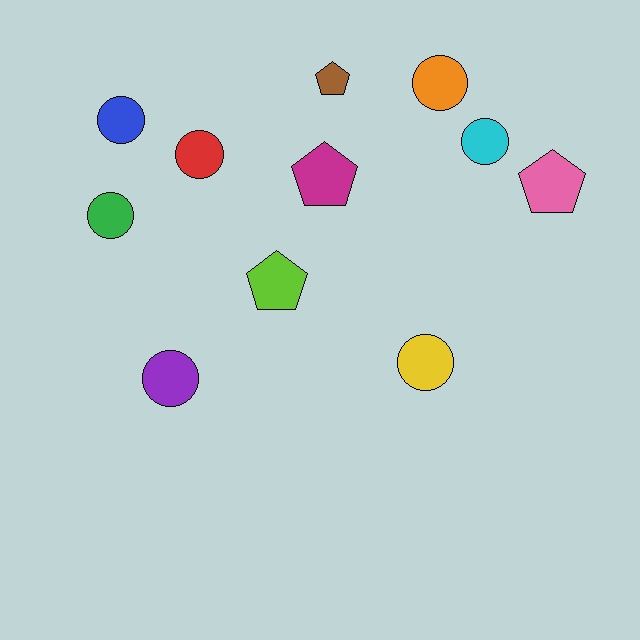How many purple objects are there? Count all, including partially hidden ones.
There is 1 purple object.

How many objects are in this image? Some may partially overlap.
There are 11 objects.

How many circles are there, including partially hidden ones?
There are 7 circles.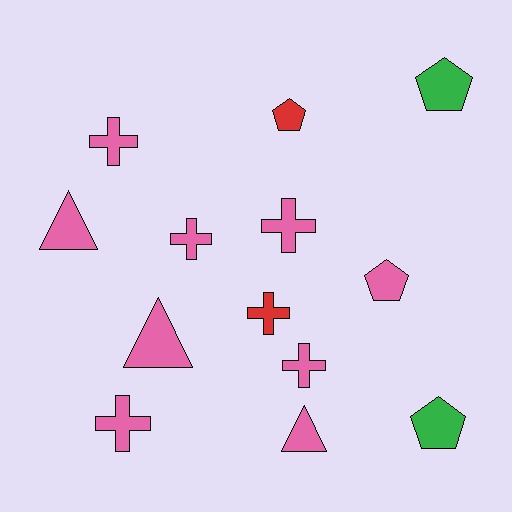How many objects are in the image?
There are 13 objects.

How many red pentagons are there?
There is 1 red pentagon.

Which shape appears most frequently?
Cross, with 6 objects.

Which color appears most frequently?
Pink, with 9 objects.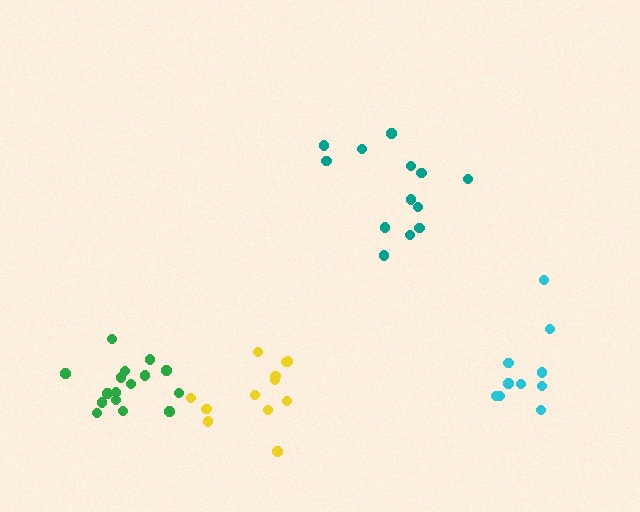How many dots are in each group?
Group 1: 10 dots, Group 2: 12 dots, Group 3: 16 dots, Group 4: 13 dots (51 total).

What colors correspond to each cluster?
The clusters are colored: cyan, yellow, green, teal.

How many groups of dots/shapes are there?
There are 4 groups.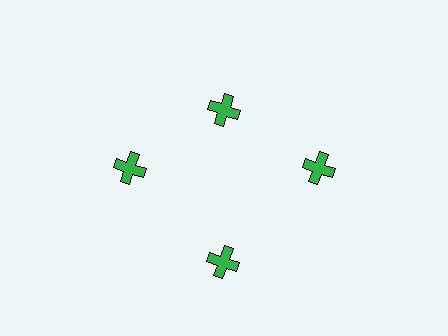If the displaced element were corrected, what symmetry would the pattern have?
It would have 4-fold rotational symmetry — the pattern would map onto itself every 90 degrees.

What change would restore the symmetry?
The symmetry would be restored by moving it outward, back onto the ring so that all 4 crosses sit at equal angles and equal distance from the center.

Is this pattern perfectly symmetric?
No. The 4 green crosses are arranged in a ring, but one element near the 12 o'clock position is pulled inward toward the center, breaking the 4-fold rotational symmetry.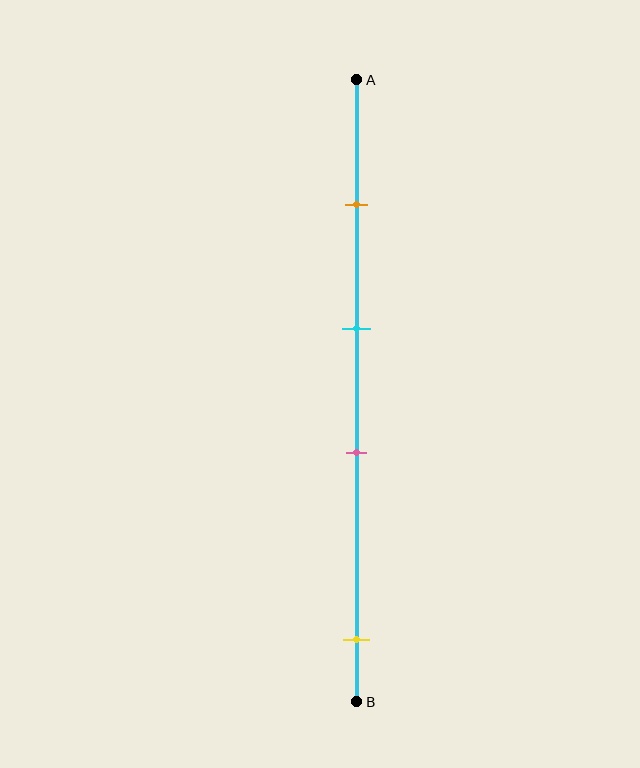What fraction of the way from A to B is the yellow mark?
The yellow mark is approximately 90% (0.9) of the way from A to B.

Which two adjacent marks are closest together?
The cyan and pink marks are the closest adjacent pair.